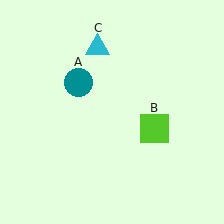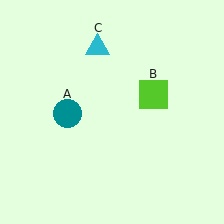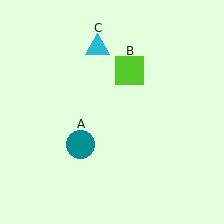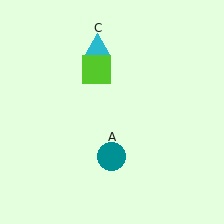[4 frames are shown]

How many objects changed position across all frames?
2 objects changed position: teal circle (object A), lime square (object B).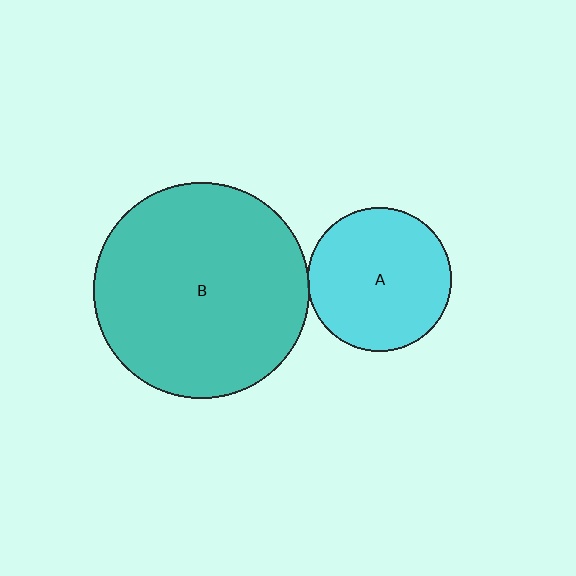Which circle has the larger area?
Circle B (teal).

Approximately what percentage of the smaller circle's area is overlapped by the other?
Approximately 5%.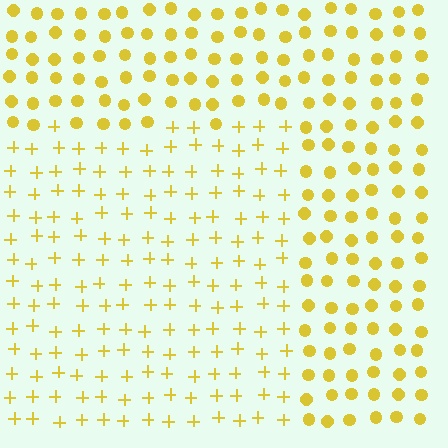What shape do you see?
I see a rectangle.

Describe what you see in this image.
The image is filled with small yellow elements arranged in a uniform grid. A rectangle-shaped region contains plus signs, while the surrounding area contains circles. The boundary is defined purely by the change in element shape.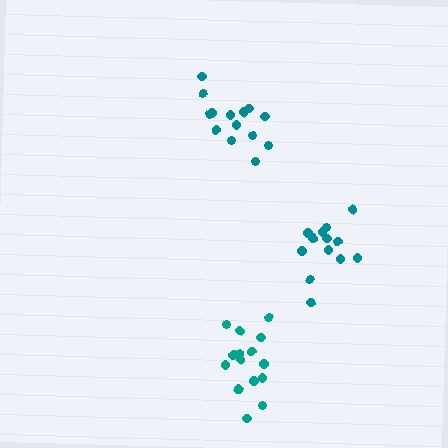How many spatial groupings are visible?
There are 3 spatial groupings.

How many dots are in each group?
Group 1: 13 dots, Group 2: 14 dots, Group 3: 15 dots (42 total).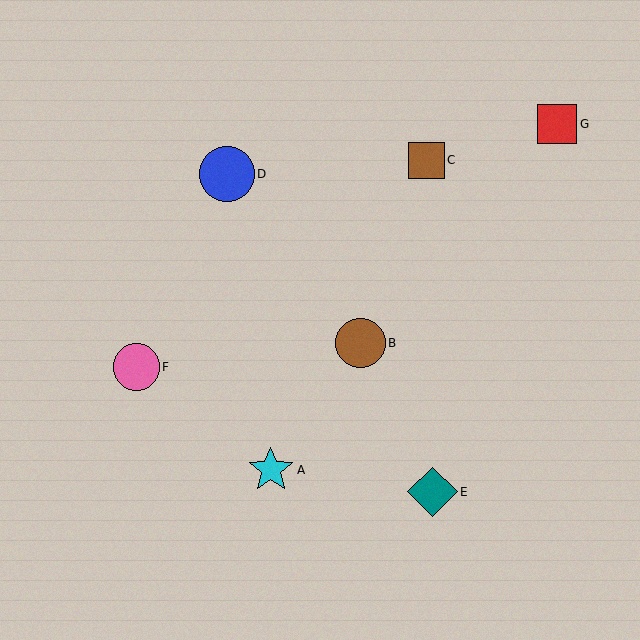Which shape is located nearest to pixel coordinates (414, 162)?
The brown square (labeled C) at (426, 160) is nearest to that location.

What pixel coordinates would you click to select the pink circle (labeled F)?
Click at (136, 367) to select the pink circle F.